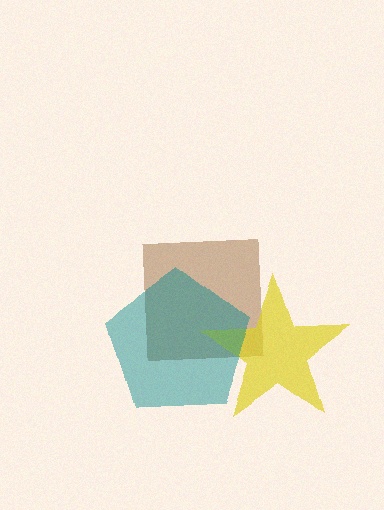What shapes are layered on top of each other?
The layered shapes are: a brown square, a yellow star, a teal pentagon.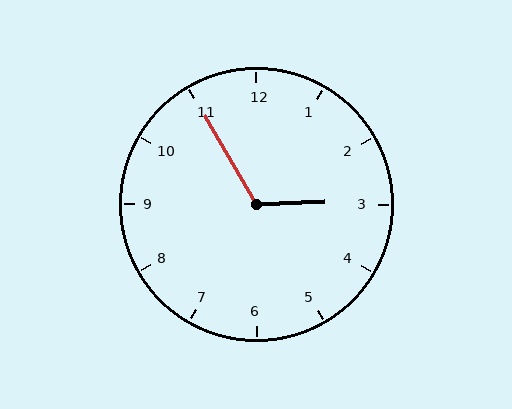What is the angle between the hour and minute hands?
Approximately 118 degrees.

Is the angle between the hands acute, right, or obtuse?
It is obtuse.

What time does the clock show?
2:55.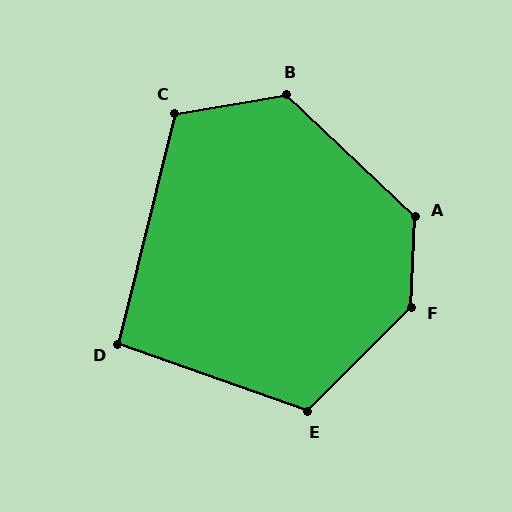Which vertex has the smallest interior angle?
D, at approximately 96 degrees.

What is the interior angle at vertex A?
Approximately 131 degrees (obtuse).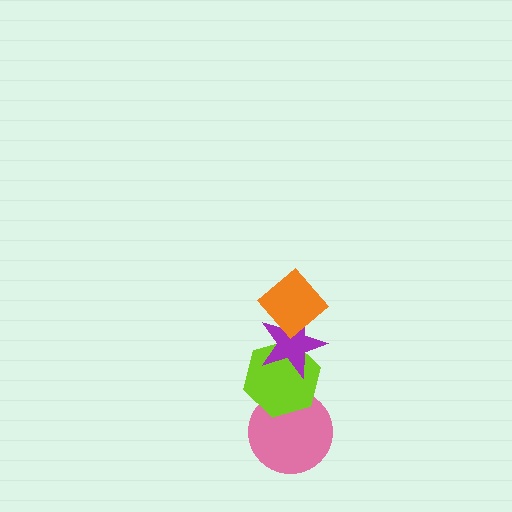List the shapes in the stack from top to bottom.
From top to bottom: the orange diamond, the purple star, the lime hexagon, the pink circle.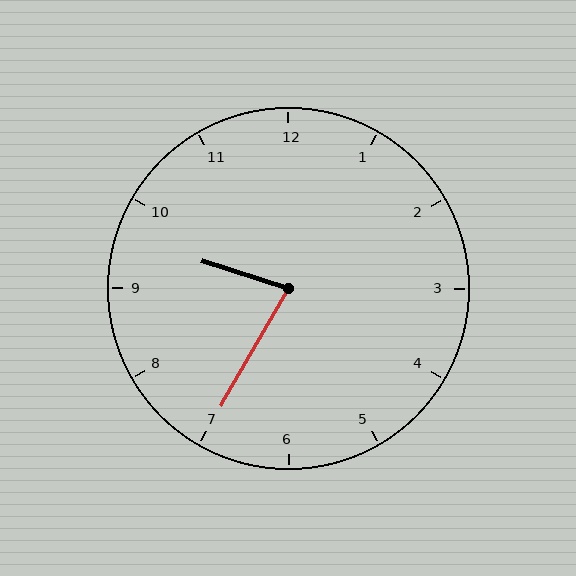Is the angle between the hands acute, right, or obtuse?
It is acute.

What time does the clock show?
9:35.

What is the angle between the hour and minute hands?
Approximately 78 degrees.